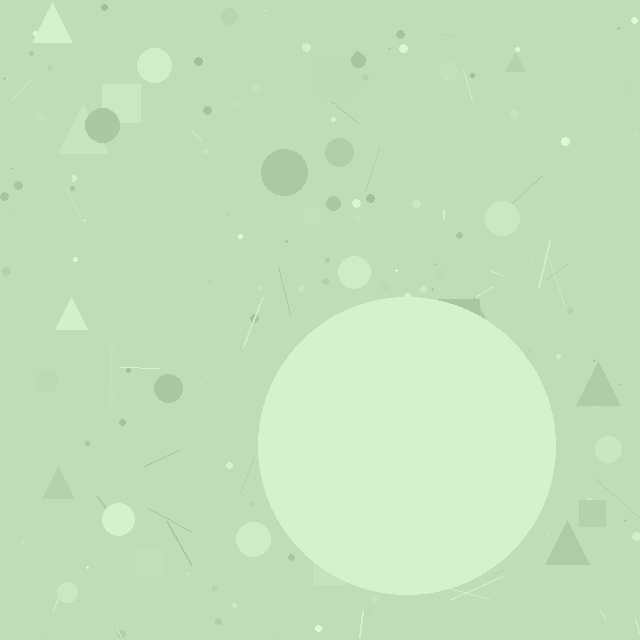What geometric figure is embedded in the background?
A circle is embedded in the background.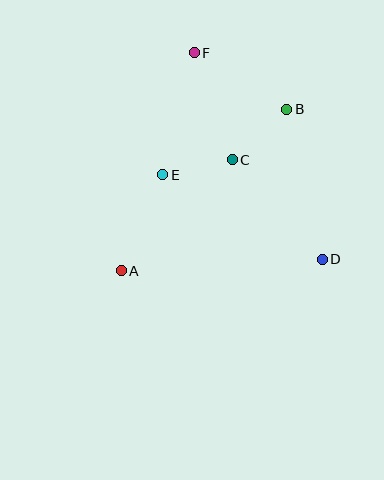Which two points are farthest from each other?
Points D and F are farthest from each other.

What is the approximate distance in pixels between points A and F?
The distance between A and F is approximately 230 pixels.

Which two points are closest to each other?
Points C and E are closest to each other.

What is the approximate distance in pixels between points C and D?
The distance between C and D is approximately 134 pixels.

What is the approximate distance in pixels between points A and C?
The distance between A and C is approximately 157 pixels.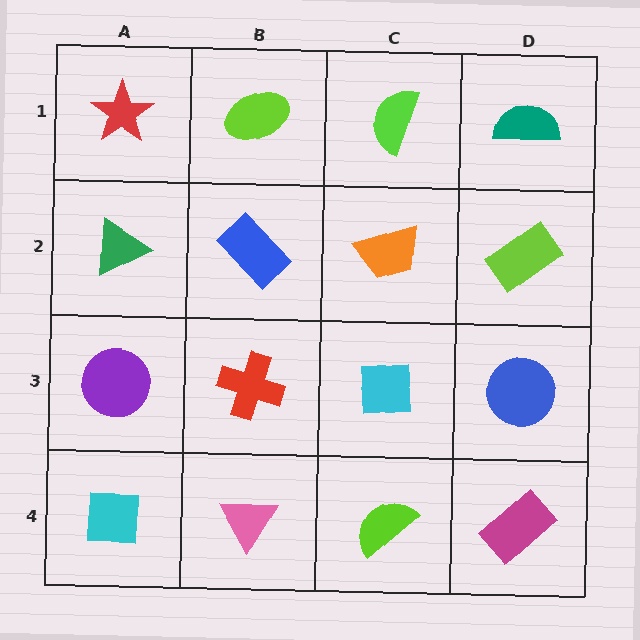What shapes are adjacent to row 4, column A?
A purple circle (row 3, column A), a pink triangle (row 4, column B).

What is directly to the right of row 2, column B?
An orange trapezoid.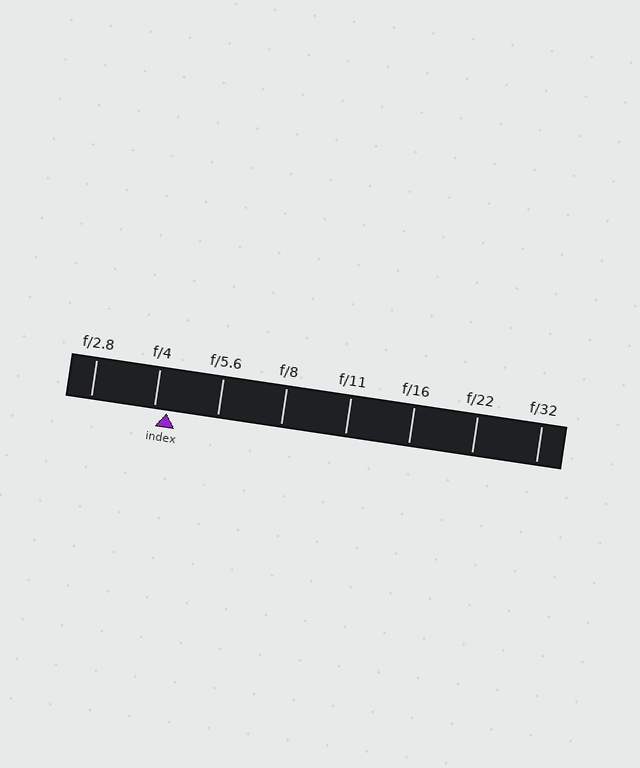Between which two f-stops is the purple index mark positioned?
The index mark is between f/4 and f/5.6.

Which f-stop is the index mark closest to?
The index mark is closest to f/4.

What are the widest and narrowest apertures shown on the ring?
The widest aperture shown is f/2.8 and the narrowest is f/32.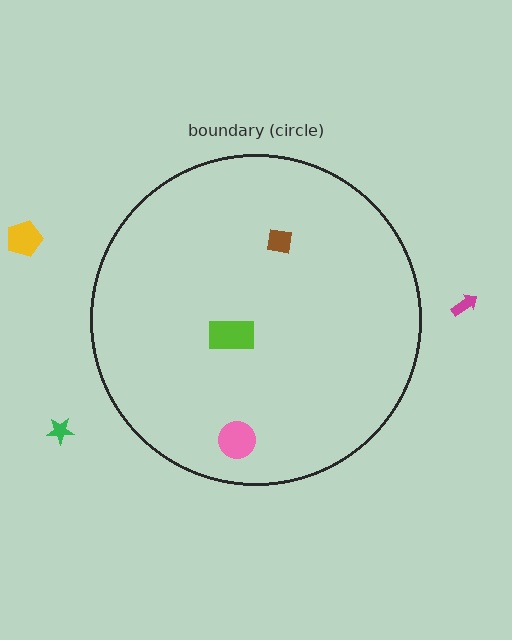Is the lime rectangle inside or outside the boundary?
Inside.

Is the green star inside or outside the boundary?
Outside.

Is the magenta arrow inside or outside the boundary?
Outside.